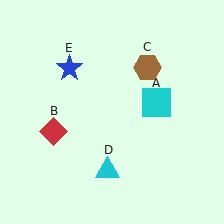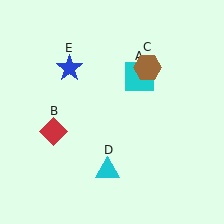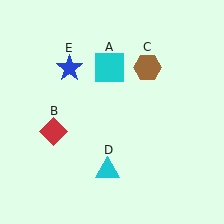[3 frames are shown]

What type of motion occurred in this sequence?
The cyan square (object A) rotated counterclockwise around the center of the scene.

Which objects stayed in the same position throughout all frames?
Red diamond (object B) and brown hexagon (object C) and cyan triangle (object D) and blue star (object E) remained stationary.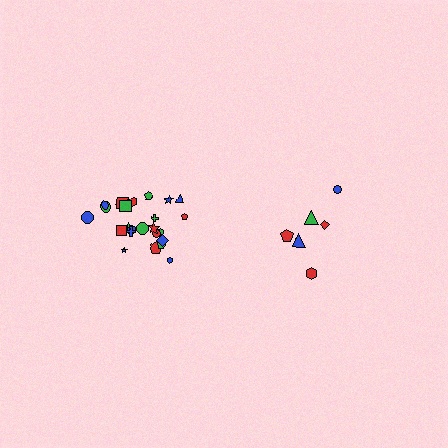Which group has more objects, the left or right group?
The left group.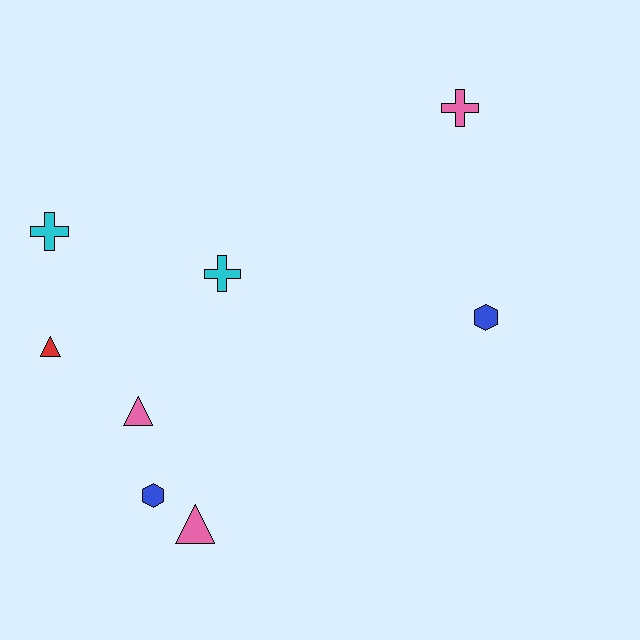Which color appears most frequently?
Pink, with 3 objects.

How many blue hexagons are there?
There are 2 blue hexagons.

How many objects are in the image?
There are 8 objects.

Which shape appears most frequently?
Triangle, with 3 objects.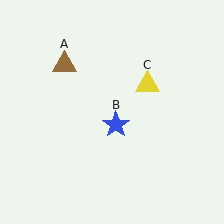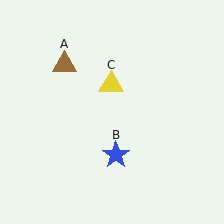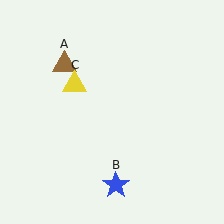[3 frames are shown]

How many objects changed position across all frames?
2 objects changed position: blue star (object B), yellow triangle (object C).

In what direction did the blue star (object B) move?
The blue star (object B) moved down.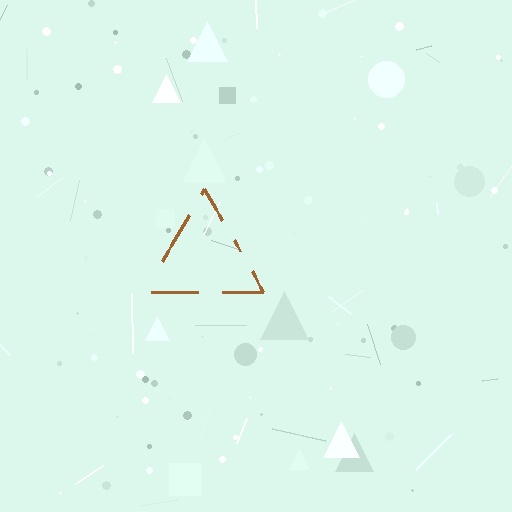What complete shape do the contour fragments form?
The contour fragments form a triangle.